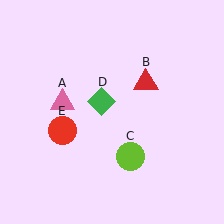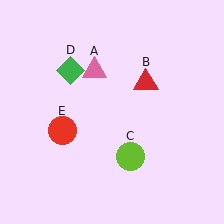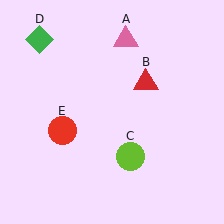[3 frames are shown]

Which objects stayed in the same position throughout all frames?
Red triangle (object B) and lime circle (object C) and red circle (object E) remained stationary.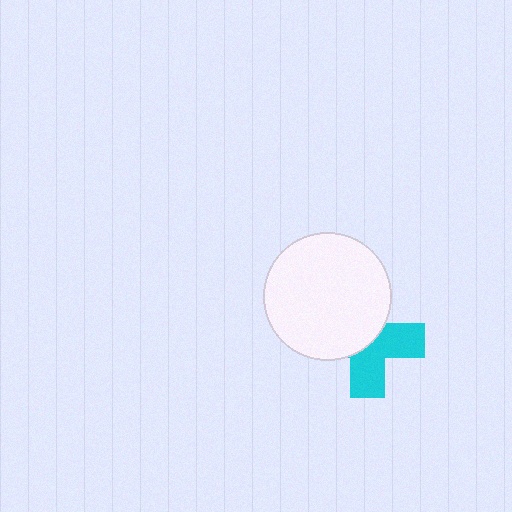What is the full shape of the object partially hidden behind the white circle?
The partially hidden object is a cyan cross.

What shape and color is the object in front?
The object in front is a white circle.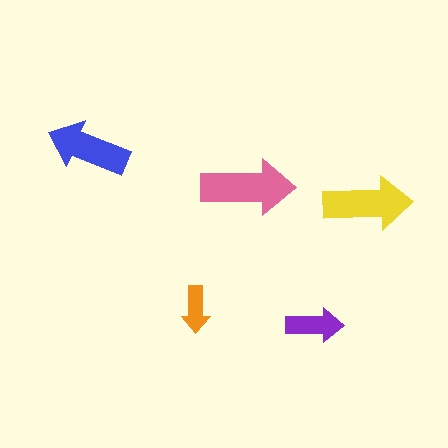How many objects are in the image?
There are 5 objects in the image.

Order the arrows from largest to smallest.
the pink one, the yellow one, the blue one, the purple one, the orange one.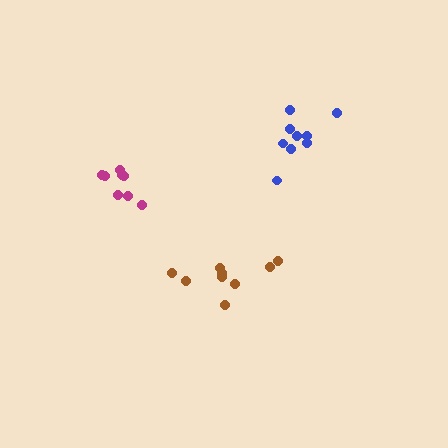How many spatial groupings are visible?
There are 3 spatial groupings.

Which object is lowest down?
The brown cluster is bottommost.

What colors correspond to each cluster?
The clusters are colored: blue, brown, magenta.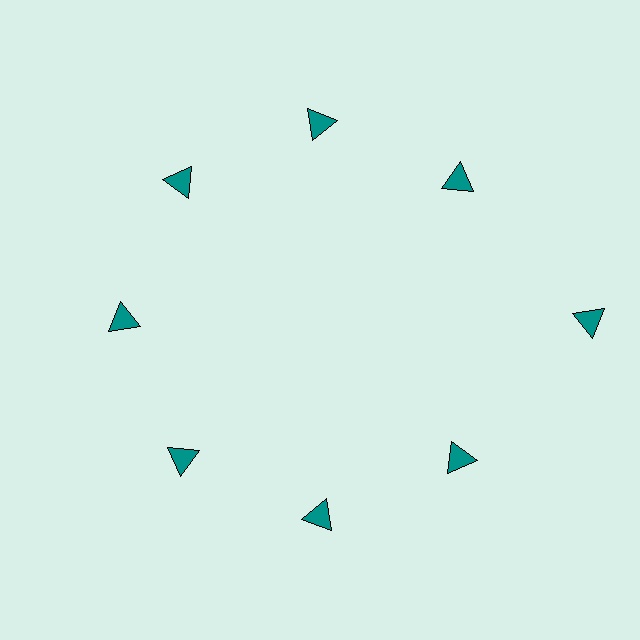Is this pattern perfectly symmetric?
No. The 8 teal triangles are arranged in a ring, but one element near the 3 o'clock position is pushed outward from the center, breaking the 8-fold rotational symmetry.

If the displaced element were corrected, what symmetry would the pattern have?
It would have 8-fold rotational symmetry — the pattern would map onto itself every 45 degrees.